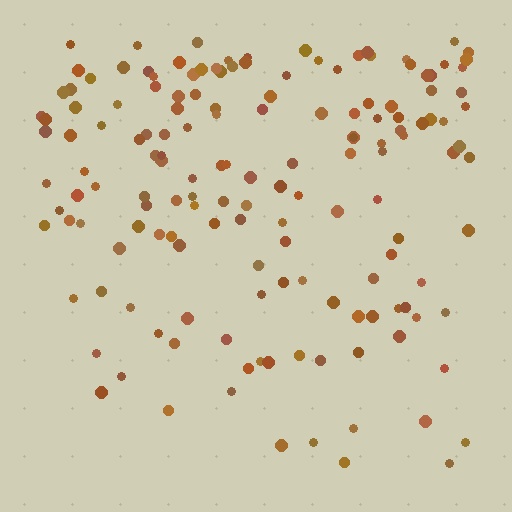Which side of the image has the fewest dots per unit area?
The bottom.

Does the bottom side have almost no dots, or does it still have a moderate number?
Still a moderate number, just noticeably fewer than the top.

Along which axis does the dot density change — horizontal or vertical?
Vertical.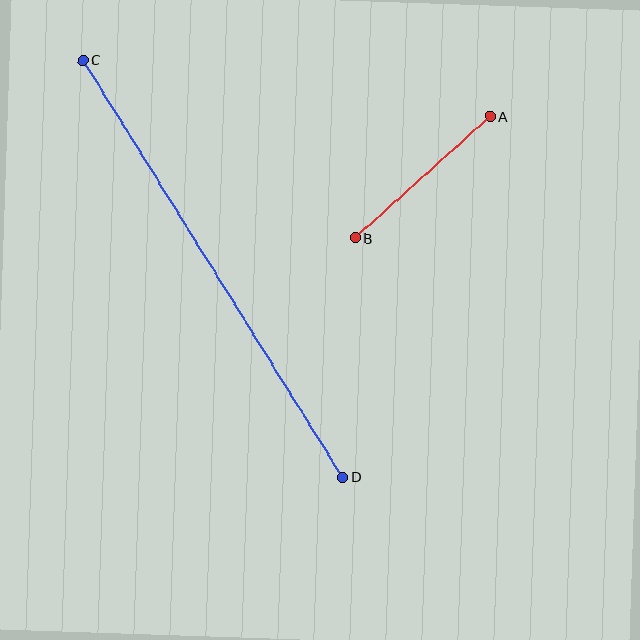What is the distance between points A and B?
The distance is approximately 182 pixels.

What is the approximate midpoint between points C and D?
The midpoint is at approximately (213, 269) pixels.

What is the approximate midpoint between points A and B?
The midpoint is at approximately (422, 177) pixels.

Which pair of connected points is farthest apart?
Points C and D are farthest apart.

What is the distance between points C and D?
The distance is approximately 491 pixels.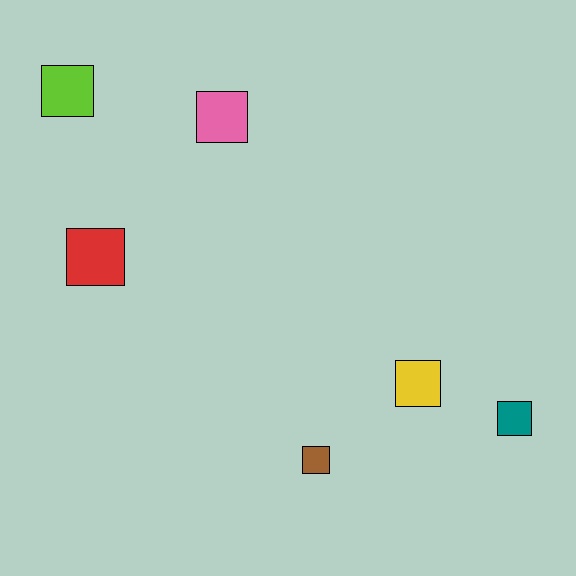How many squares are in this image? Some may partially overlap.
There are 6 squares.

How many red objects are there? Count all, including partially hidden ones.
There is 1 red object.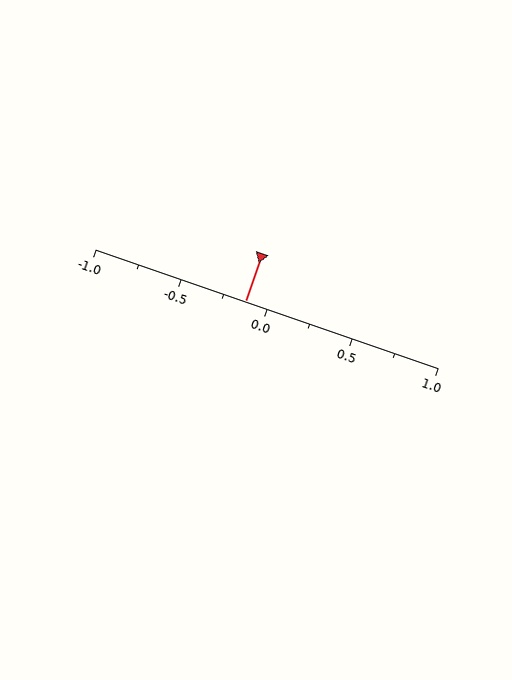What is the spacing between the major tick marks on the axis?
The major ticks are spaced 0.5 apart.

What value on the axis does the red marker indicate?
The marker indicates approximately -0.12.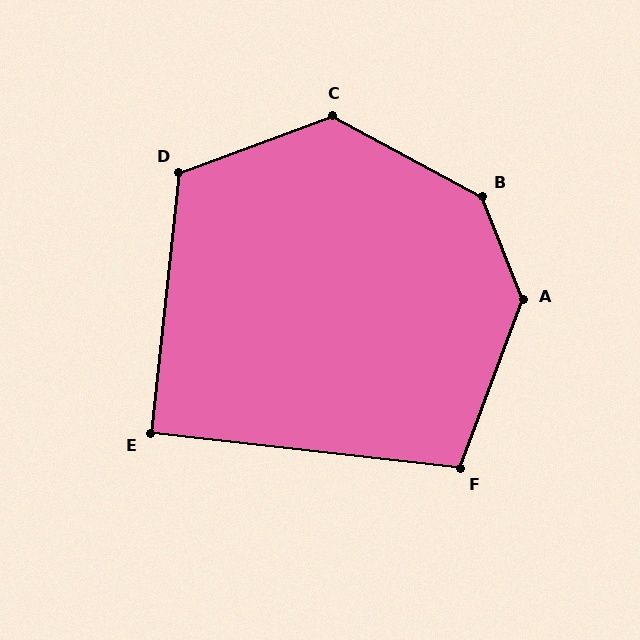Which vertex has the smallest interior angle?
E, at approximately 90 degrees.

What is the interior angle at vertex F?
Approximately 104 degrees (obtuse).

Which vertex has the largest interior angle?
B, at approximately 140 degrees.